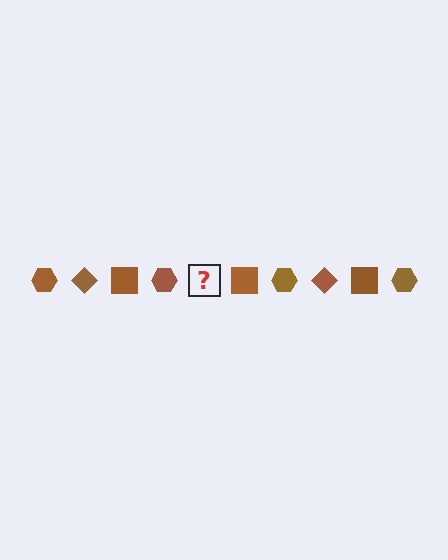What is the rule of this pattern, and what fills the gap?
The rule is that the pattern cycles through hexagon, diamond, square shapes in brown. The gap should be filled with a brown diamond.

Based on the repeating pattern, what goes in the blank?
The blank should be a brown diamond.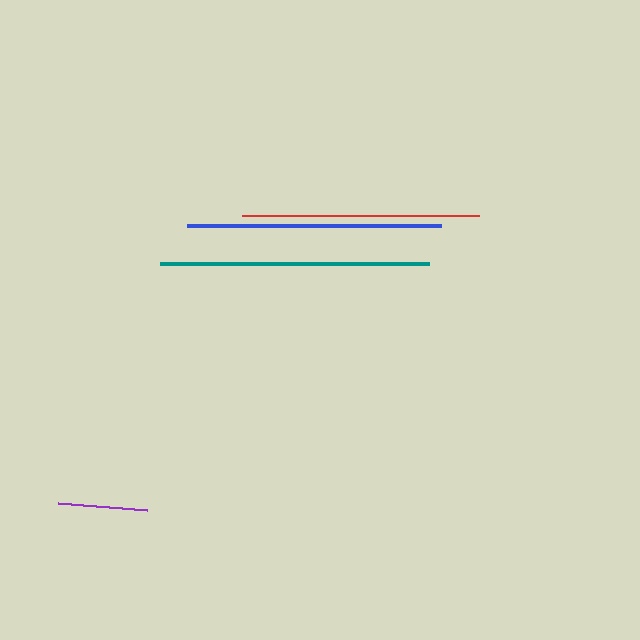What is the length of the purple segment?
The purple segment is approximately 89 pixels long.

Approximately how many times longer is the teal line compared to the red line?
The teal line is approximately 1.1 times the length of the red line.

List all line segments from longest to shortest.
From longest to shortest: teal, blue, red, purple.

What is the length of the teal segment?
The teal segment is approximately 269 pixels long.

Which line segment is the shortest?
The purple line is the shortest at approximately 89 pixels.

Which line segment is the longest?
The teal line is the longest at approximately 269 pixels.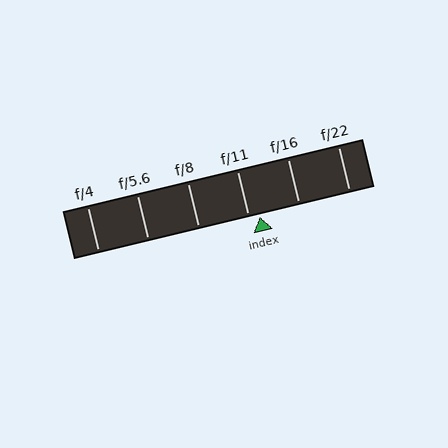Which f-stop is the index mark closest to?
The index mark is closest to f/11.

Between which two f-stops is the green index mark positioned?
The index mark is between f/11 and f/16.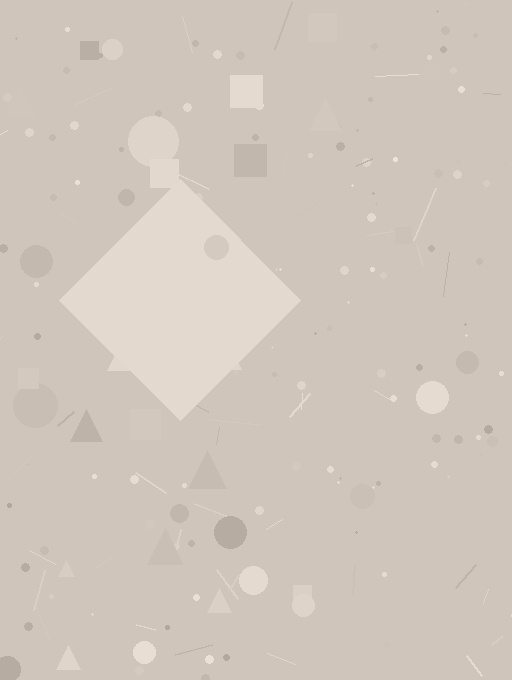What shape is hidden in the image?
A diamond is hidden in the image.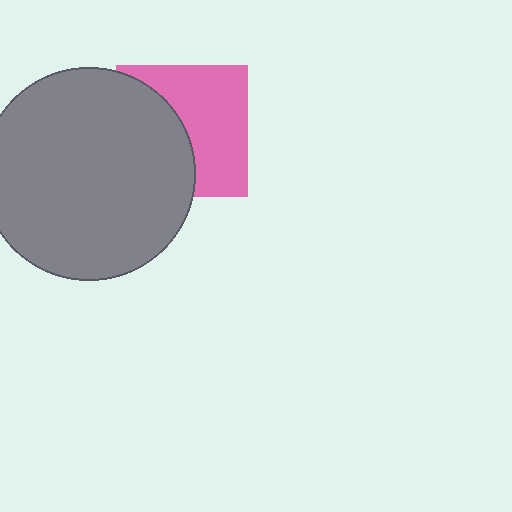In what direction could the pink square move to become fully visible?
The pink square could move right. That would shift it out from behind the gray circle entirely.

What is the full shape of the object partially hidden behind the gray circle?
The partially hidden object is a pink square.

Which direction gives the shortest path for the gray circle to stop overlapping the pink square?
Moving left gives the shortest separation.